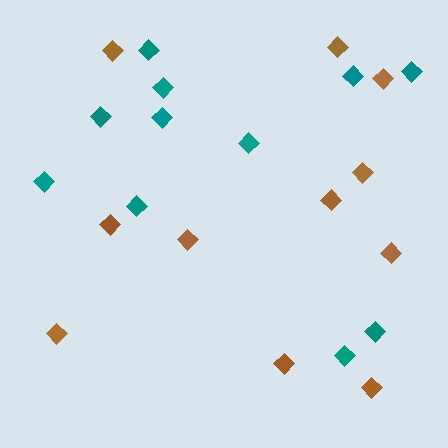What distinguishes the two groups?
There are 2 groups: one group of brown diamonds (11) and one group of teal diamonds (11).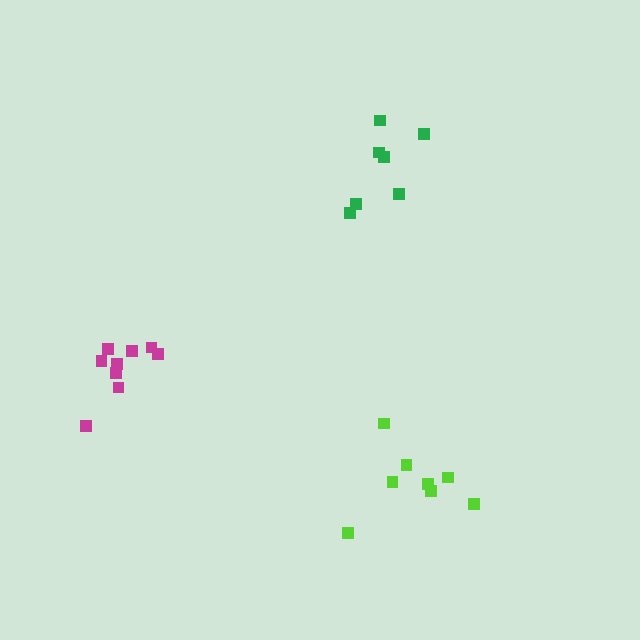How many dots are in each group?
Group 1: 9 dots, Group 2: 8 dots, Group 3: 7 dots (24 total).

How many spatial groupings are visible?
There are 3 spatial groupings.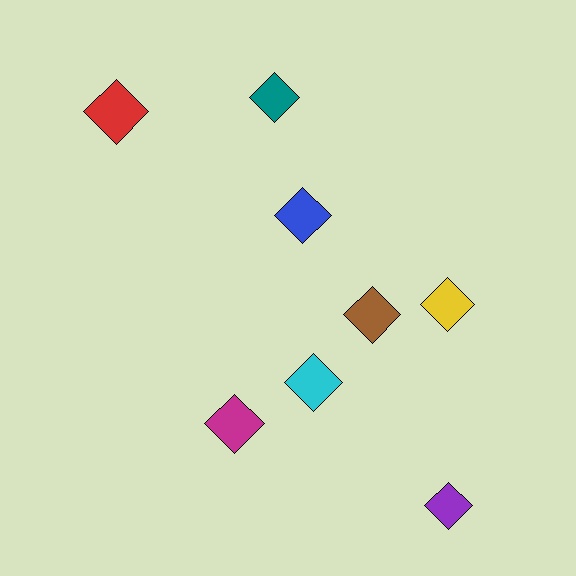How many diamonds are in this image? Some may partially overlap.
There are 8 diamonds.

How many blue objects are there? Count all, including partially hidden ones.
There is 1 blue object.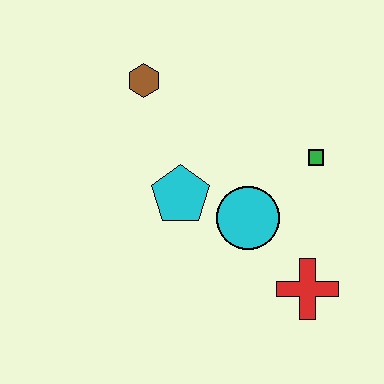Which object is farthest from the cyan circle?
The brown hexagon is farthest from the cyan circle.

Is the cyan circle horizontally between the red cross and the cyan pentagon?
Yes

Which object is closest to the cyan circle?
The cyan pentagon is closest to the cyan circle.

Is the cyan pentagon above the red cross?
Yes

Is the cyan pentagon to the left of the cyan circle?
Yes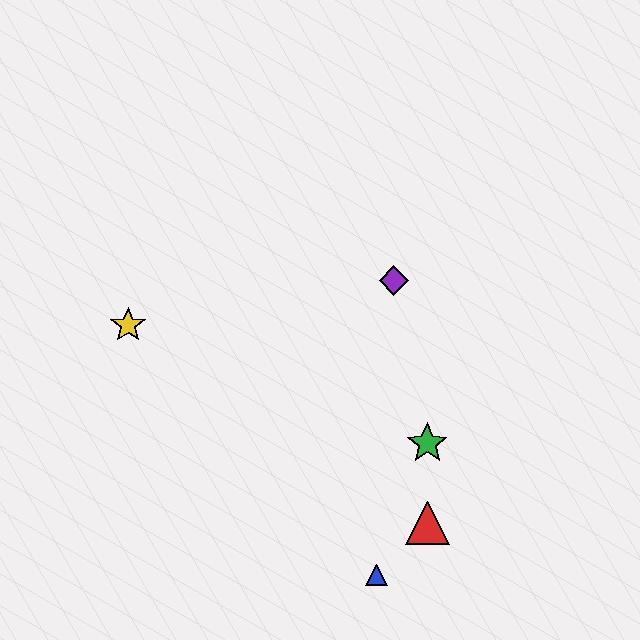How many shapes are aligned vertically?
2 shapes (the red triangle, the green star) are aligned vertically.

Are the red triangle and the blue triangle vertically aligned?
No, the red triangle is at x≈427 and the blue triangle is at x≈376.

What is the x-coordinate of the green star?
The green star is at x≈427.